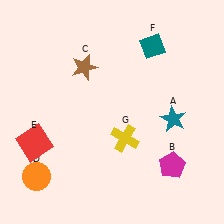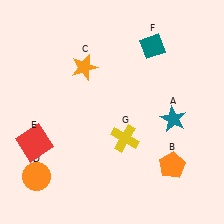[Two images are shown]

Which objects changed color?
B changed from magenta to orange. C changed from brown to orange.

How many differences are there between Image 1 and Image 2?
There are 2 differences between the two images.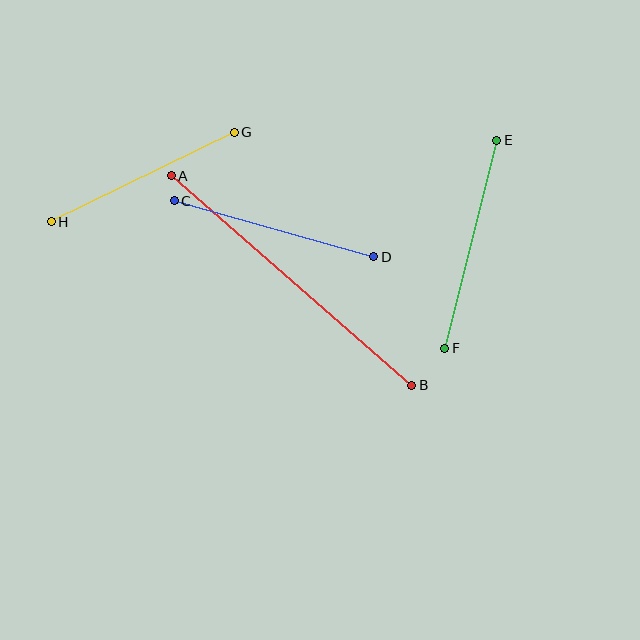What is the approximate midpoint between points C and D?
The midpoint is at approximately (274, 229) pixels.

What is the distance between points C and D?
The distance is approximately 208 pixels.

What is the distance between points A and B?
The distance is approximately 319 pixels.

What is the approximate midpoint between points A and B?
The midpoint is at approximately (292, 280) pixels.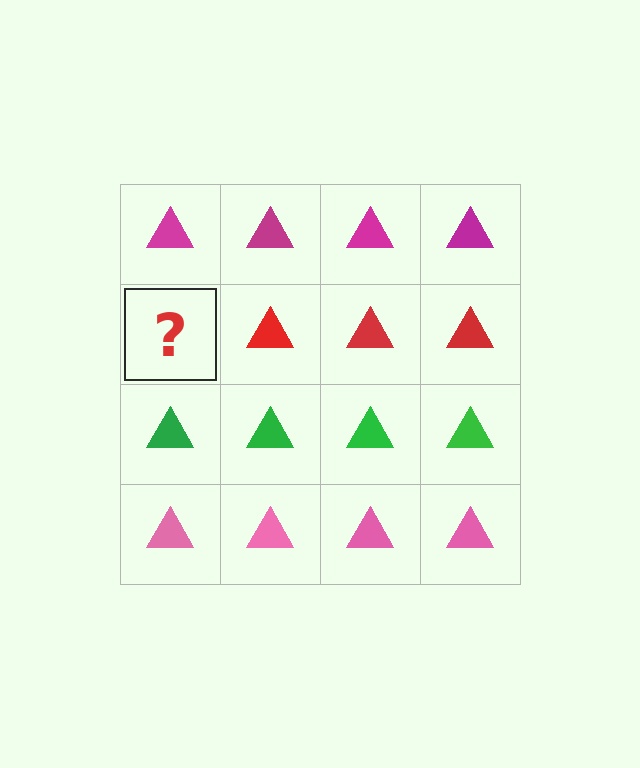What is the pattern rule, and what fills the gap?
The rule is that each row has a consistent color. The gap should be filled with a red triangle.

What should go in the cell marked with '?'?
The missing cell should contain a red triangle.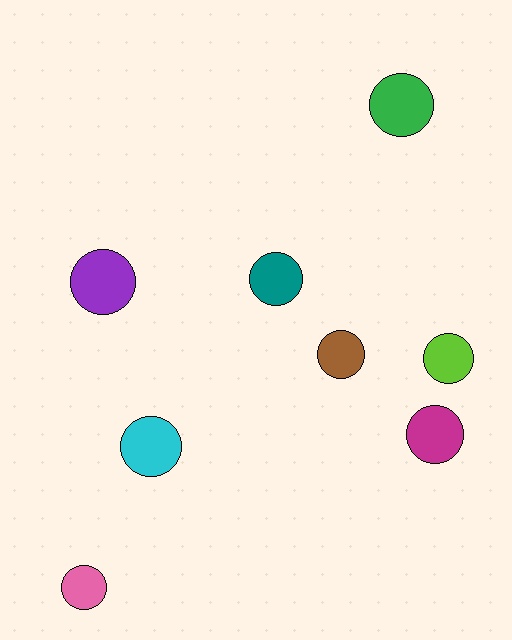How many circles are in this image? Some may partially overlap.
There are 8 circles.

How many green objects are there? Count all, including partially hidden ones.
There is 1 green object.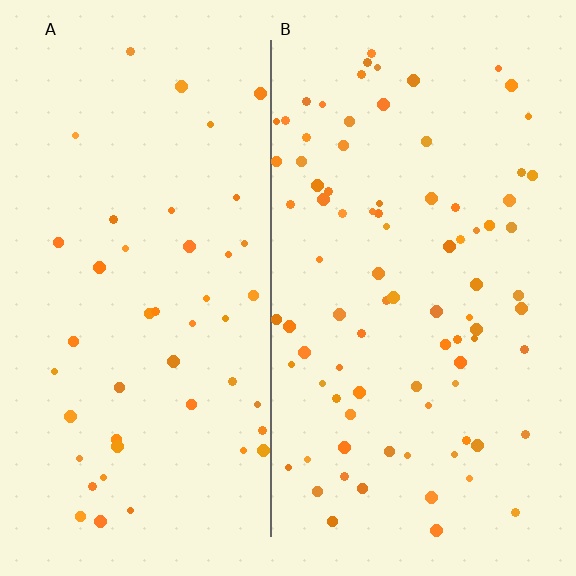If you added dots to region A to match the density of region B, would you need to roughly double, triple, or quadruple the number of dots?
Approximately double.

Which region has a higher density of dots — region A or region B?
B (the right).